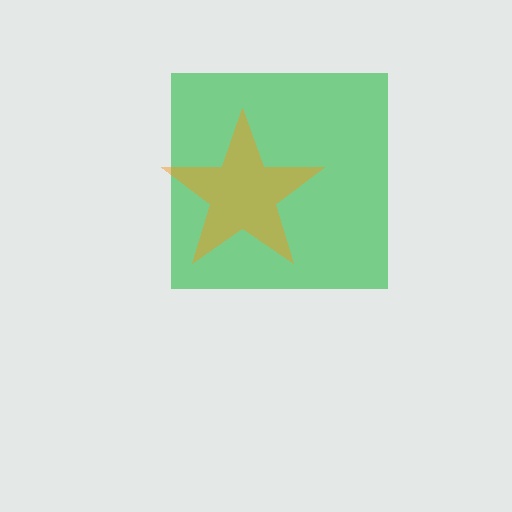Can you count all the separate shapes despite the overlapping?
Yes, there are 2 separate shapes.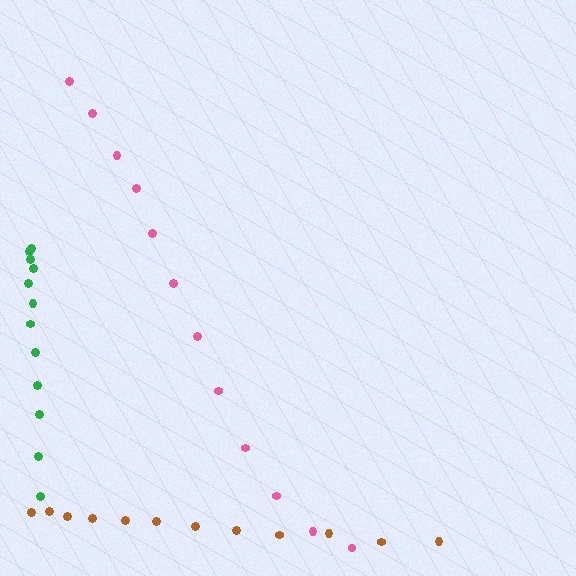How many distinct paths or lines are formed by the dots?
There are 3 distinct paths.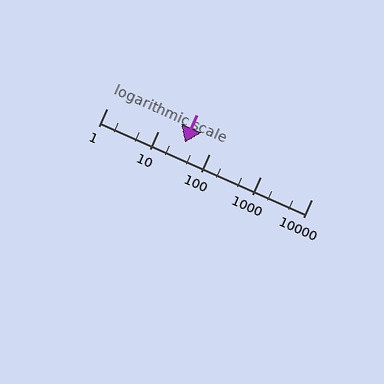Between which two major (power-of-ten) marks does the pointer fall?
The pointer is between 10 and 100.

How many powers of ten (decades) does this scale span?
The scale spans 4 decades, from 1 to 10000.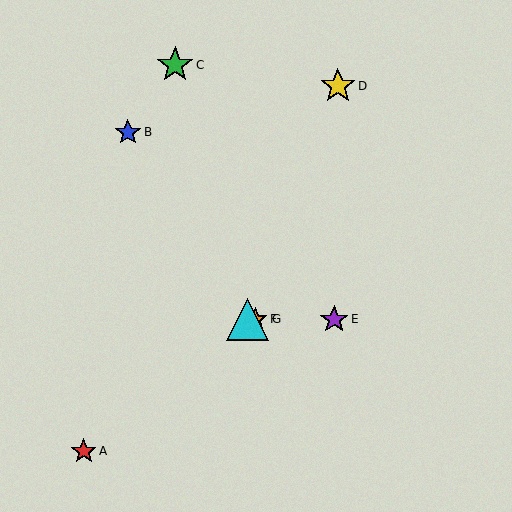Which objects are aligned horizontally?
Objects E, F, G are aligned horizontally.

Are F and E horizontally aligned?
Yes, both are at y≈319.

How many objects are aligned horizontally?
3 objects (E, F, G) are aligned horizontally.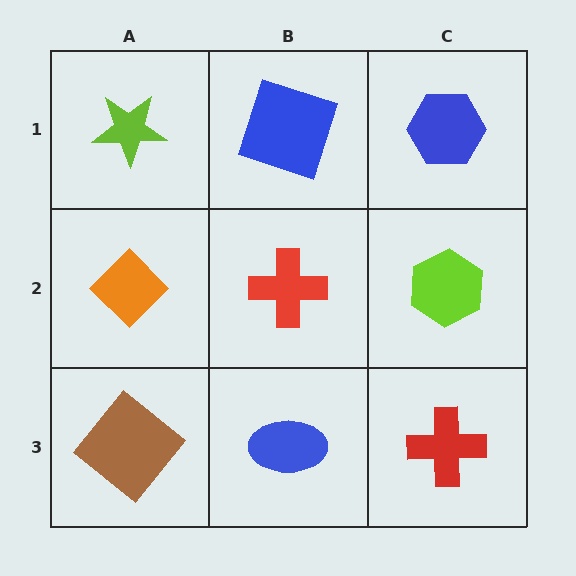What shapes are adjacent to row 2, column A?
A lime star (row 1, column A), a brown diamond (row 3, column A), a red cross (row 2, column B).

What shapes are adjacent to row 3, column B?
A red cross (row 2, column B), a brown diamond (row 3, column A), a red cross (row 3, column C).